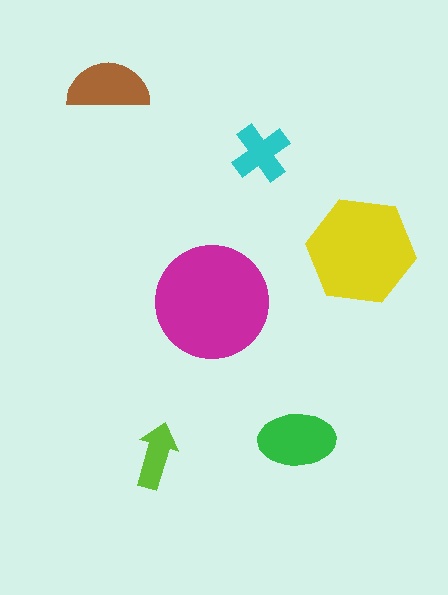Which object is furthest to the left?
The brown semicircle is leftmost.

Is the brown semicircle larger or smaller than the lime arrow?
Larger.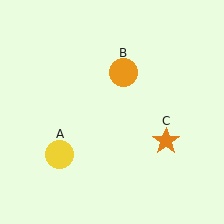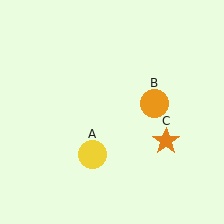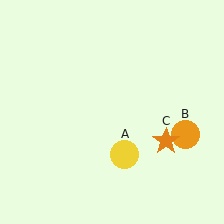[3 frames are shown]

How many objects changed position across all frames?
2 objects changed position: yellow circle (object A), orange circle (object B).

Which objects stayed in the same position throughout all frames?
Orange star (object C) remained stationary.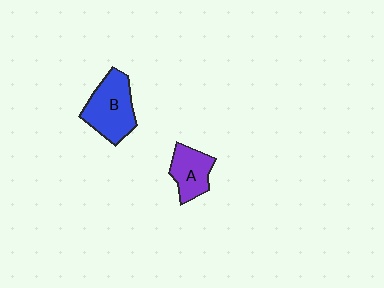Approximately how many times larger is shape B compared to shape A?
Approximately 1.5 times.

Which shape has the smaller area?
Shape A (purple).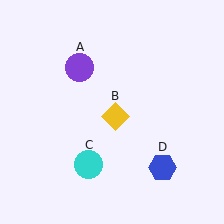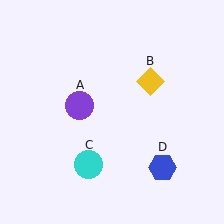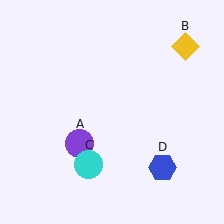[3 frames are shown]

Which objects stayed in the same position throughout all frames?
Cyan circle (object C) and blue hexagon (object D) remained stationary.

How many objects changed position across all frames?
2 objects changed position: purple circle (object A), yellow diamond (object B).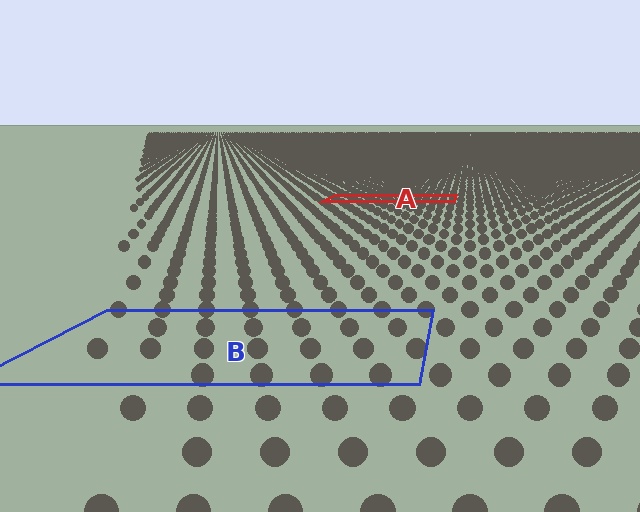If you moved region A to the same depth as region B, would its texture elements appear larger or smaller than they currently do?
They would appear larger. At a closer depth, the same texture elements are projected at a bigger on-screen size.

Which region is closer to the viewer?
Region B is closer. The texture elements there are larger and more spread out.